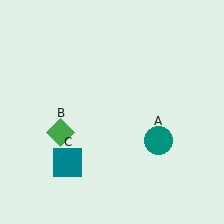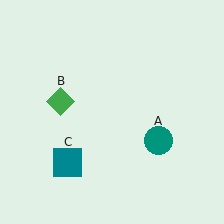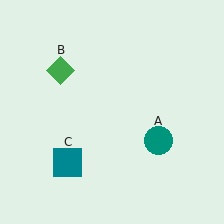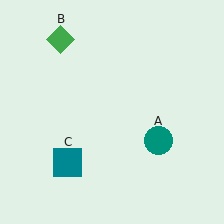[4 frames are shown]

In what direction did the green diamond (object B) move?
The green diamond (object B) moved up.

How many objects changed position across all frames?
1 object changed position: green diamond (object B).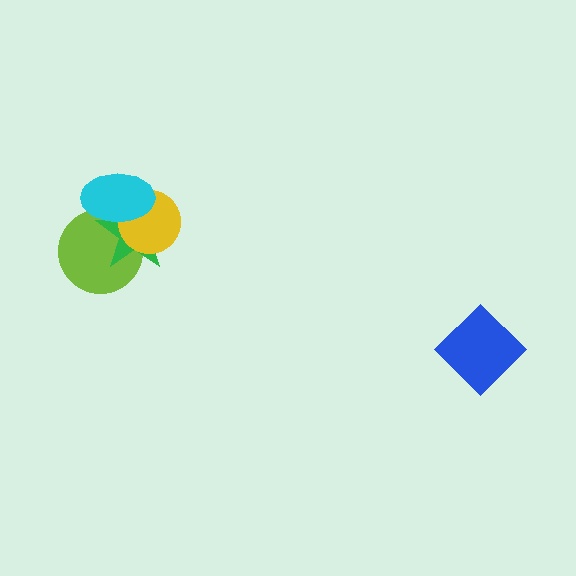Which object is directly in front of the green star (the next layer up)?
The yellow circle is directly in front of the green star.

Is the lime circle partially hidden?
Yes, it is partially covered by another shape.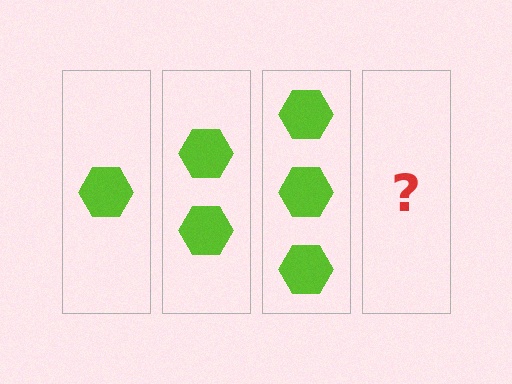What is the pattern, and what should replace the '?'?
The pattern is that each step adds one more hexagon. The '?' should be 4 hexagons.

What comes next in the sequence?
The next element should be 4 hexagons.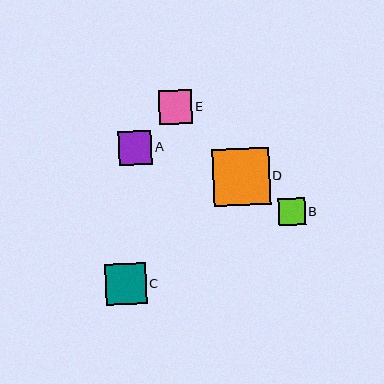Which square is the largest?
Square D is the largest with a size of approximately 57 pixels.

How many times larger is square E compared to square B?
Square E is approximately 1.3 times the size of square B.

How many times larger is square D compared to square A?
Square D is approximately 1.7 times the size of square A.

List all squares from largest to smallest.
From largest to smallest: D, C, E, A, B.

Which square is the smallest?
Square B is the smallest with a size of approximately 27 pixels.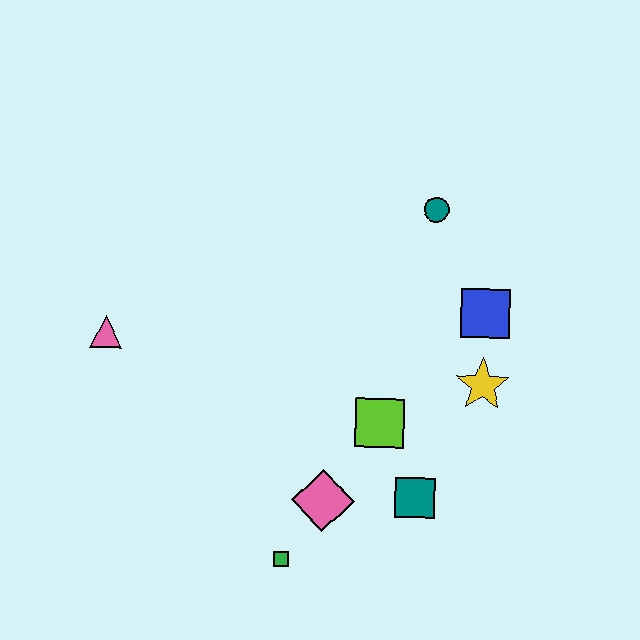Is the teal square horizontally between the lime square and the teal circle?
Yes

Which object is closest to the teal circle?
The blue square is closest to the teal circle.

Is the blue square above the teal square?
Yes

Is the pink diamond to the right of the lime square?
No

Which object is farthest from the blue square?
The pink triangle is farthest from the blue square.